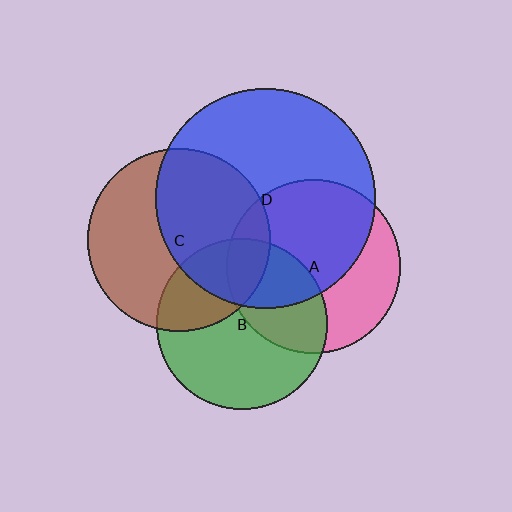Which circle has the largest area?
Circle D (blue).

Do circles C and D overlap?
Yes.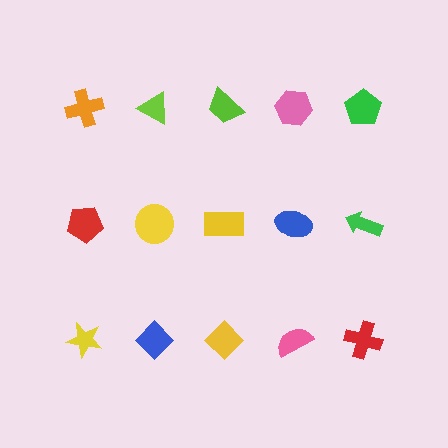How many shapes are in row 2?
5 shapes.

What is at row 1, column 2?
A lime triangle.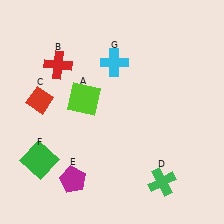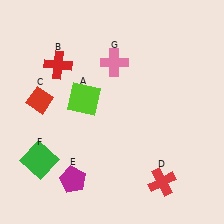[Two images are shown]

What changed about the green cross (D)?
In Image 1, D is green. In Image 2, it changed to red.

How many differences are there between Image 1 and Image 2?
There are 2 differences between the two images.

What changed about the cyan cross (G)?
In Image 1, G is cyan. In Image 2, it changed to pink.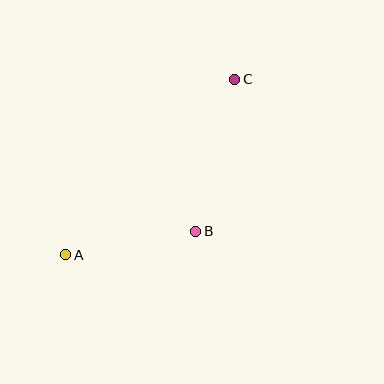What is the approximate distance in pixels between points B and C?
The distance between B and C is approximately 157 pixels.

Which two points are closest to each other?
Points A and B are closest to each other.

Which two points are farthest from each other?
Points A and C are farthest from each other.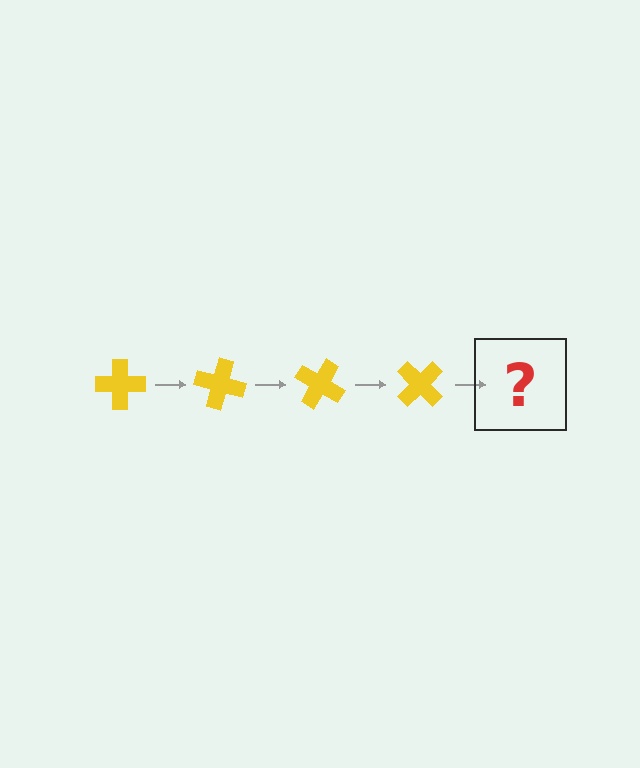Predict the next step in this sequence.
The next step is a yellow cross rotated 60 degrees.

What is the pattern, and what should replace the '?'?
The pattern is that the cross rotates 15 degrees each step. The '?' should be a yellow cross rotated 60 degrees.